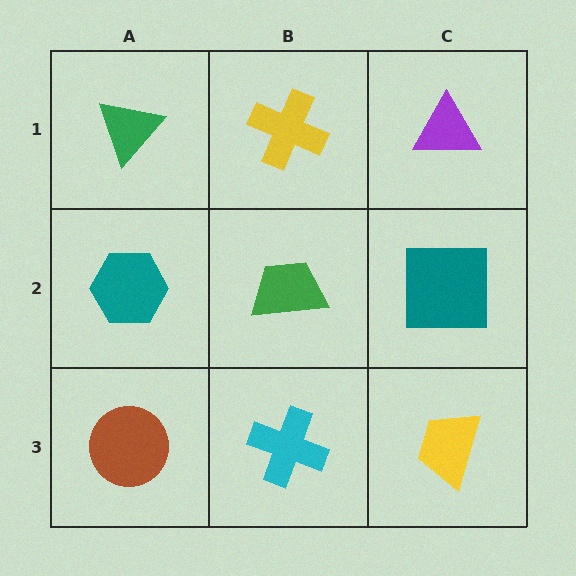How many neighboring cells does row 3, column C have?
2.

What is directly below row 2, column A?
A brown circle.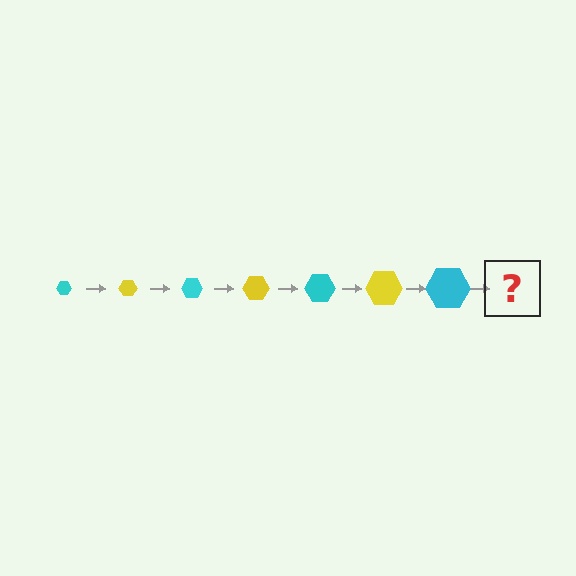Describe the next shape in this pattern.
It should be a yellow hexagon, larger than the previous one.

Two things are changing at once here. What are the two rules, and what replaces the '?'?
The two rules are that the hexagon grows larger each step and the color cycles through cyan and yellow. The '?' should be a yellow hexagon, larger than the previous one.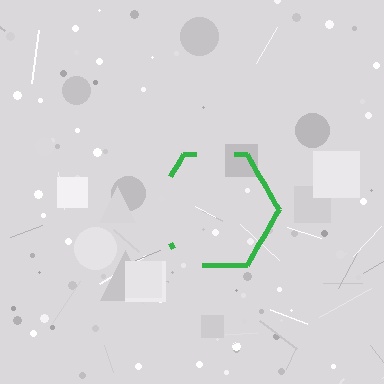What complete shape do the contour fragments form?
The contour fragments form a hexagon.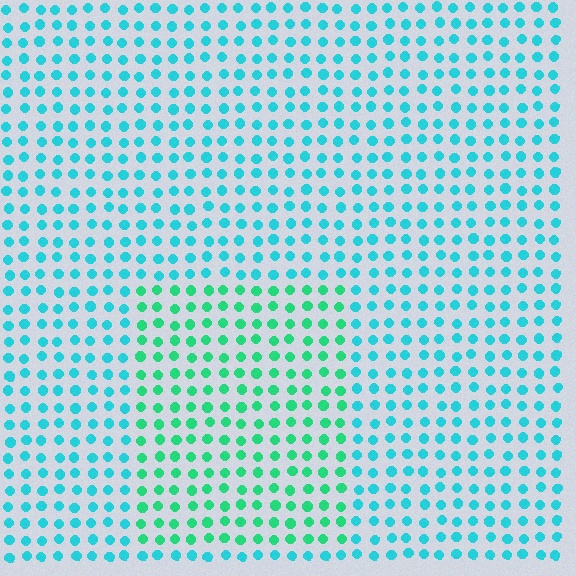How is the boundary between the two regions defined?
The boundary is defined purely by a slight shift in hue (about 34 degrees). Spacing, size, and orientation are identical on both sides.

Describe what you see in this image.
The image is filled with small cyan elements in a uniform arrangement. A rectangle-shaped region is visible where the elements are tinted to a slightly different hue, forming a subtle color boundary.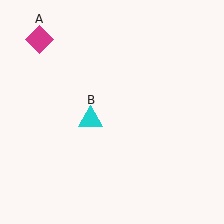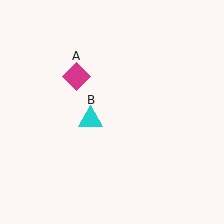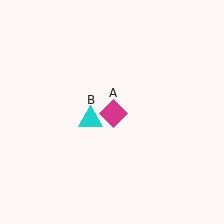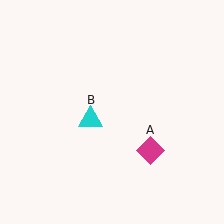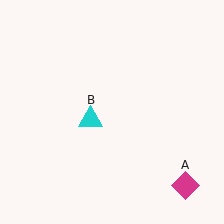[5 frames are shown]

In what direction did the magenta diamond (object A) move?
The magenta diamond (object A) moved down and to the right.